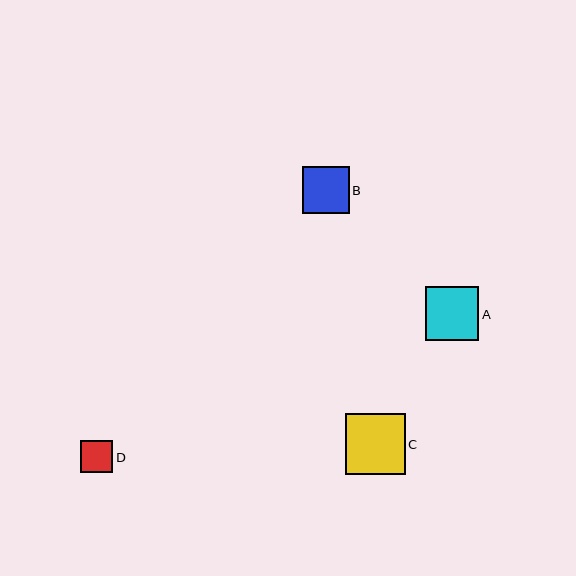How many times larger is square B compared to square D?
Square B is approximately 1.4 times the size of square D.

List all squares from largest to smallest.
From largest to smallest: C, A, B, D.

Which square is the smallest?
Square D is the smallest with a size of approximately 33 pixels.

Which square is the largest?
Square C is the largest with a size of approximately 60 pixels.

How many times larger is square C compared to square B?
Square C is approximately 1.3 times the size of square B.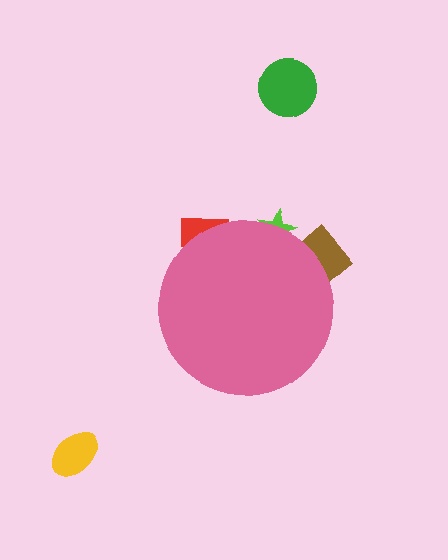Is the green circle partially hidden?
No, the green circle is fully visible.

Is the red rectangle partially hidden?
Yes, the red rectangle is partially hidden behind the pink circle.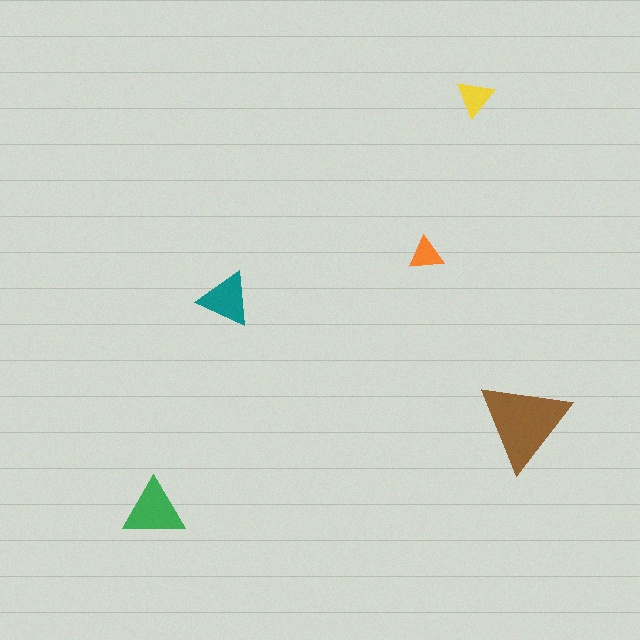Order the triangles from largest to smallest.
the brown one, the green one, the teal one, the yellow one, the orange one.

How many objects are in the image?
There are 5 objects in the image.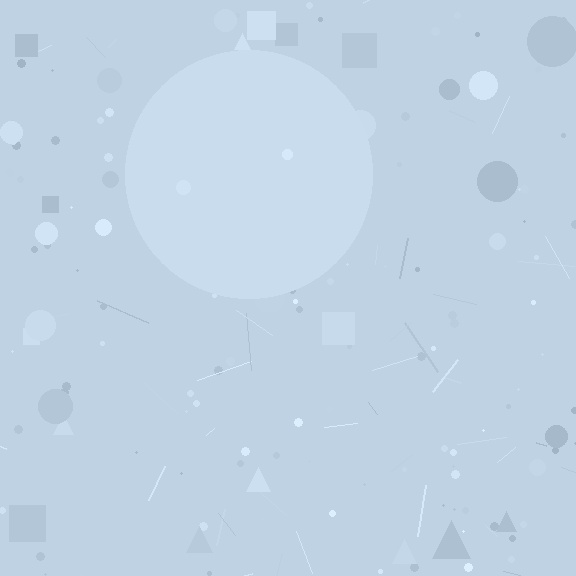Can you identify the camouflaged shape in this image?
The camouflaged shape is a circle.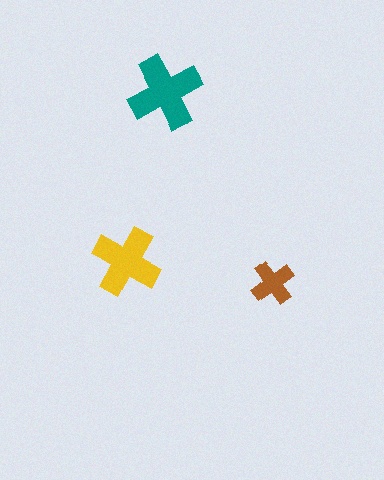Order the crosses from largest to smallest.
the teal one, the yellow one, the brown one.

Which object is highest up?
The teal cross is topmost.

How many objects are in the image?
There are 3 objects in the image.